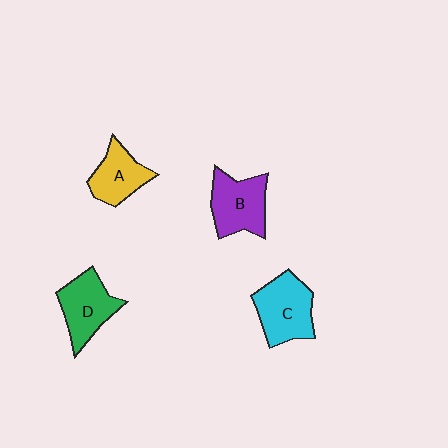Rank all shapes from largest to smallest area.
From largest to smallest: C (cyan), B (purple), D (green), A (yellow).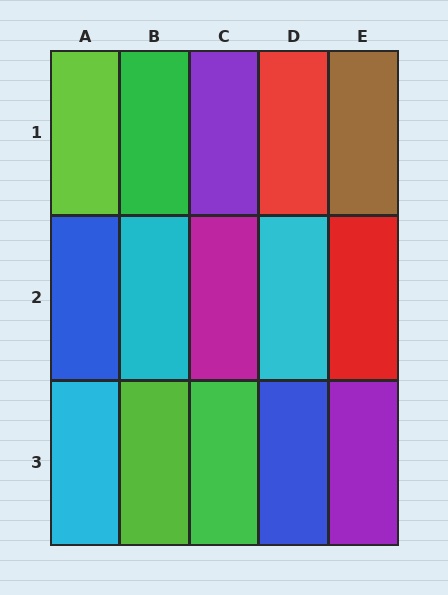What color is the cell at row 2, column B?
Cyan.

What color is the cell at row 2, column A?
Blue.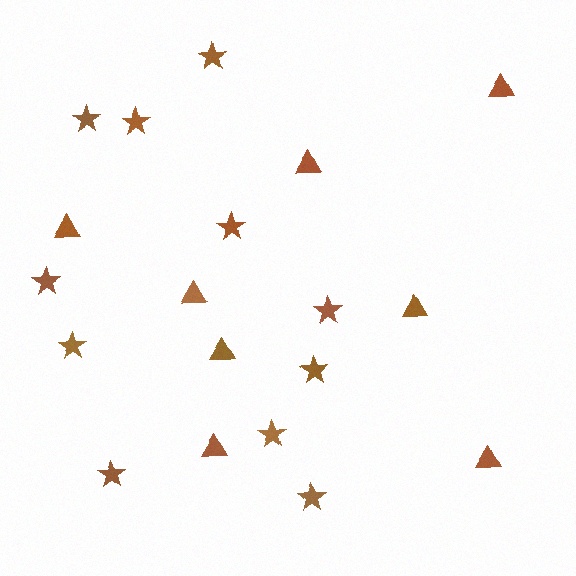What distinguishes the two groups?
There are 2 groups: one group of stars (11) and one group of triangles (8).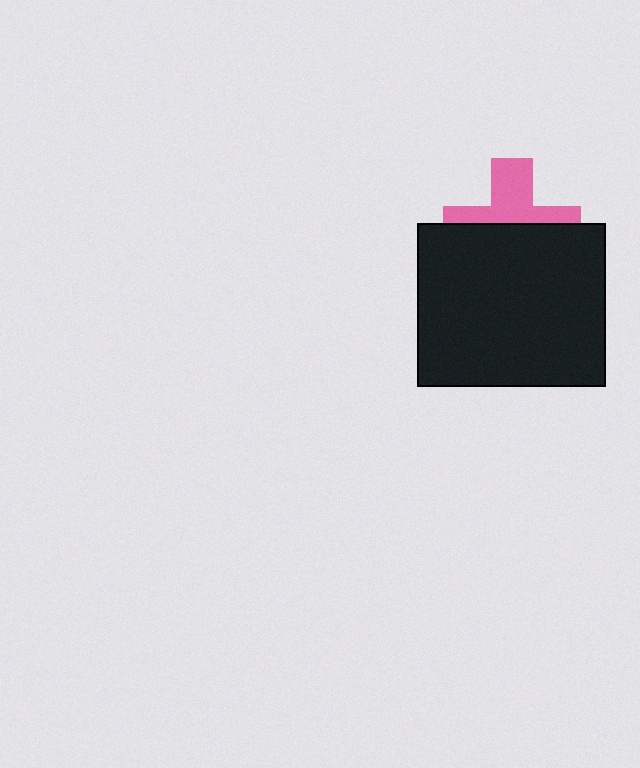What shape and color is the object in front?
The object in front is a black rectangle.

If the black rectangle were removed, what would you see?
You would see the complete pink cross.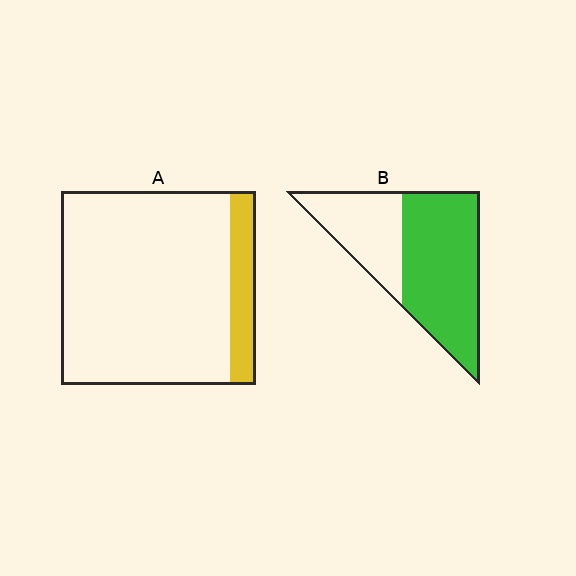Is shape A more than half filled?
No.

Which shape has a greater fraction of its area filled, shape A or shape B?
Shape B.